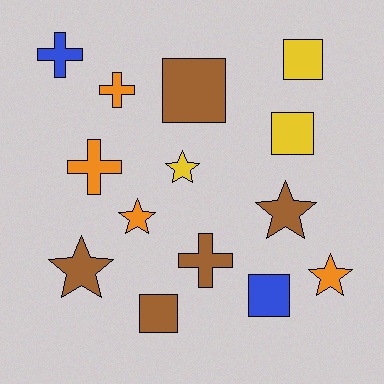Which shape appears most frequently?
Square, with 5 objects.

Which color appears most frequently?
Brown, with 5 objects.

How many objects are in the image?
There are 14 objects.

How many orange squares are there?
There are no orange squares.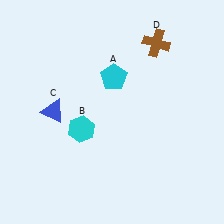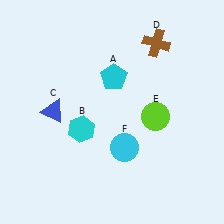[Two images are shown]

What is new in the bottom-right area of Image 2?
A lime circle (E) was added in the bottom-right area of Image 2.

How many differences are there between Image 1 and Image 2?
There are 2 differences between the two images.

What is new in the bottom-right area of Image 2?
A cyan circle (F) was added in the bottom-right area of Image 2.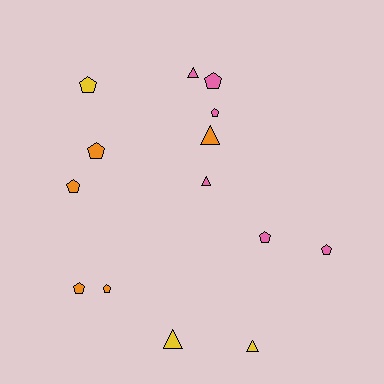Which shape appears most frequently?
Pentagon, with 9 objects.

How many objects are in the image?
There are 14 objects.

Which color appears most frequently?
Pink, with 6 objects.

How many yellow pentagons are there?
There is 1 yellow pentagon.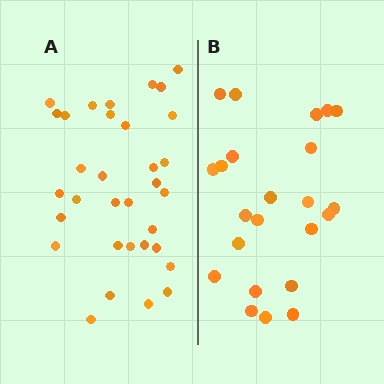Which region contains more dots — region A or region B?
Region A (the left region) has more dots.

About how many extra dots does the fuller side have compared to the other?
Region A has roughly 10 or so more dots than region B.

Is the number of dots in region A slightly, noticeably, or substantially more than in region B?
Region A has noticeably more, but not dramatically so. The ratio is roughly 1.4 to 1.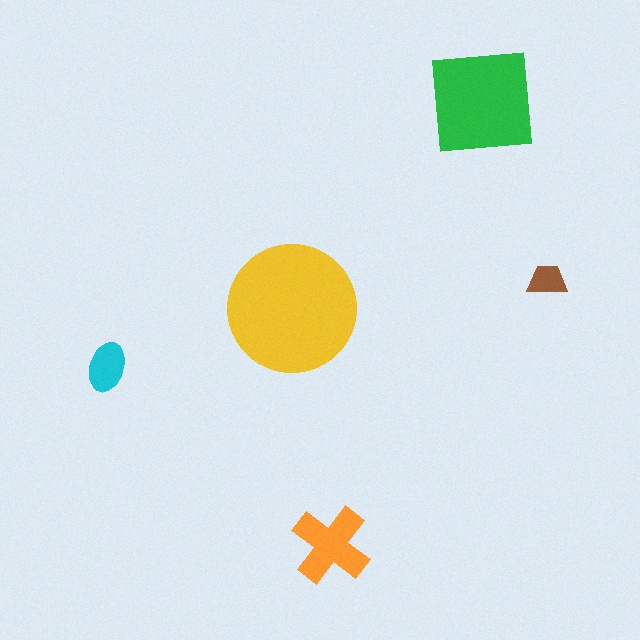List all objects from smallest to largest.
The brown trapezoid, the cyan ellipse, the orange cross, the green square, the yellow circle.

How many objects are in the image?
There are 5 objects in the image.